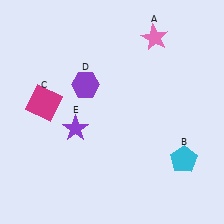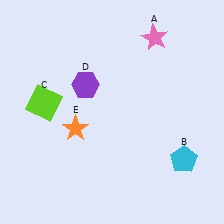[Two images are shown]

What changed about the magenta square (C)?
In Image 1, C is magenta. In Image 2, it changed to lime.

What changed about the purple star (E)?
In Image 1, E is purple. In Image 2, it changed to orange.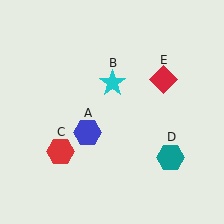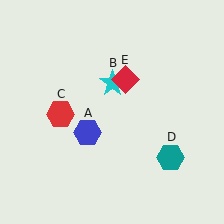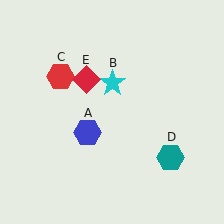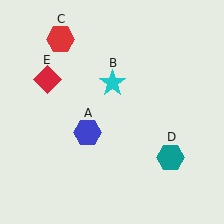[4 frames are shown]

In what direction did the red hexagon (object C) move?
The red hexagon (object C) moved up.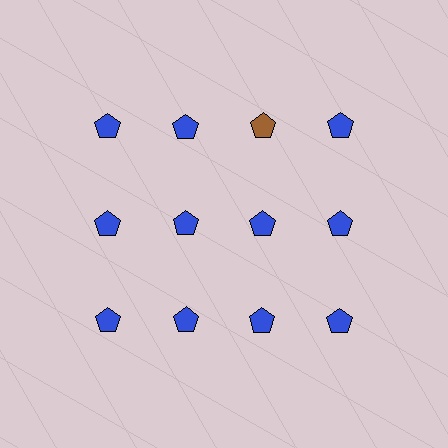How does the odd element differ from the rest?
It has a different color: brown instead of blue.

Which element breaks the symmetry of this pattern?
The brown pentagon in the top row, center column breaks the symmetry. All other shapes are blue pentagons.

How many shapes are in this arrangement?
There are 12 shapes arranged in a grid pattern.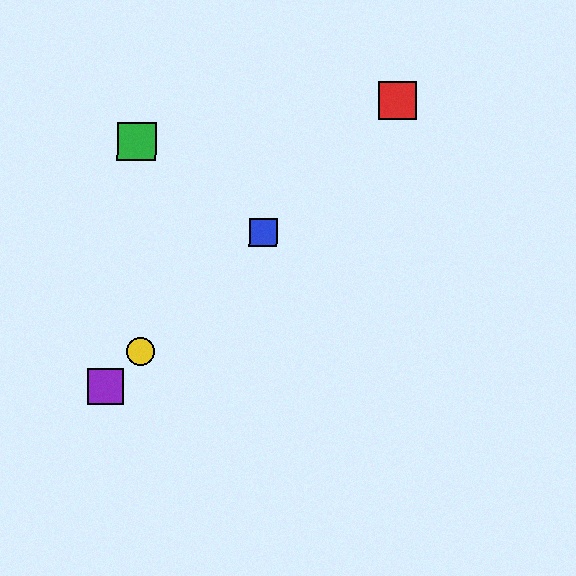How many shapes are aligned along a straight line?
4 shapes (the red square, the blue square, the yellow circle, the purple square) are aligned along a straight line.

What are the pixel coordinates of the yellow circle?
The yellow circle is at (141, 352).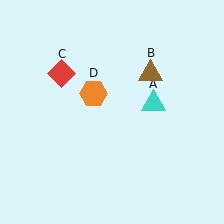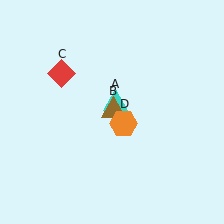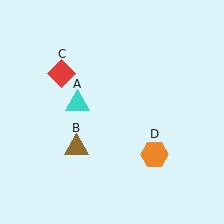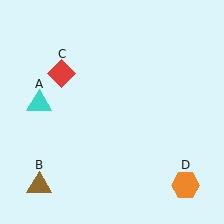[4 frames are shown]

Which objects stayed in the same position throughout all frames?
Red diamond (object C) remained stationary.